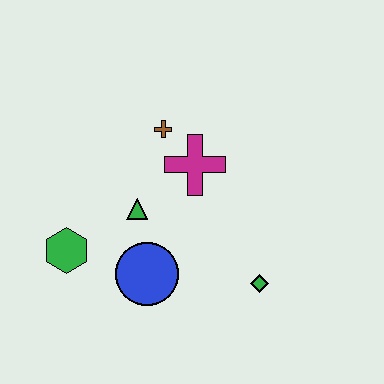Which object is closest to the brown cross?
The magenta cross is closest to the brown cross.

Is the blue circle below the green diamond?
No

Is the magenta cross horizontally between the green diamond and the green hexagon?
Yes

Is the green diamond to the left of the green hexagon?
No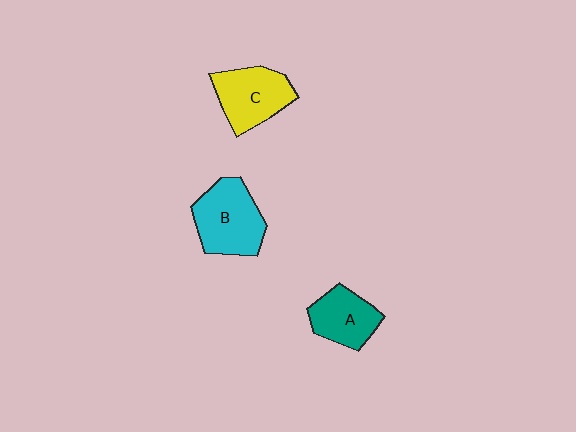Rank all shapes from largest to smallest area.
From largest to smallest: B (cyan), C (yellow), A (teal).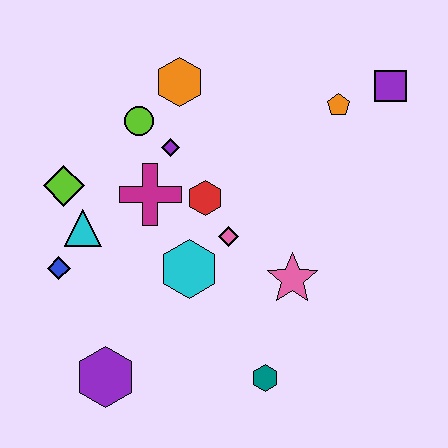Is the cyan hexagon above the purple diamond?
No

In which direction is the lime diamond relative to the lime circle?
The lime diamond is to the left of the lime circle.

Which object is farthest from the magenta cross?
The purple square is farthest from the magenta cross.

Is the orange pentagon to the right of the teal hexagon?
Yes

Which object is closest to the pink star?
The pink diamond is closest to the pink star.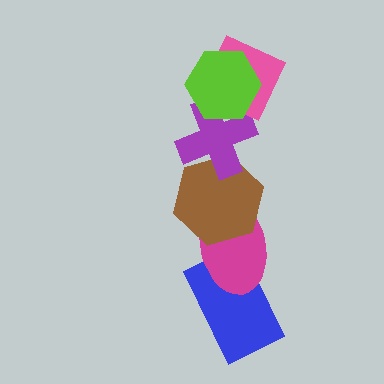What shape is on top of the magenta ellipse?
The brown hexagon is on top of the magenta ellipse.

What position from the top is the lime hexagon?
The lime hexagon is 1st from the top.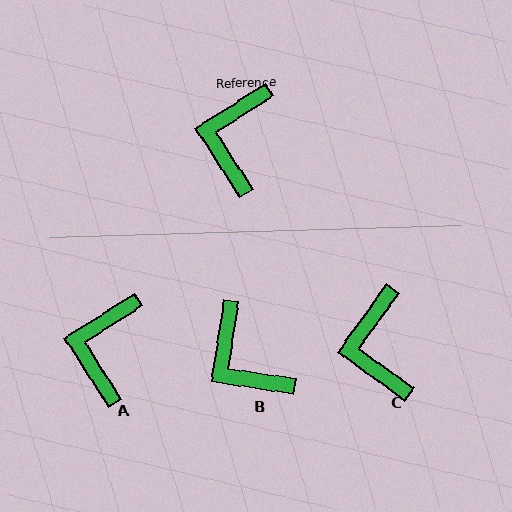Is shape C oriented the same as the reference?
No, it is off by about 21 degrees.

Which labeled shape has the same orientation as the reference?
A.